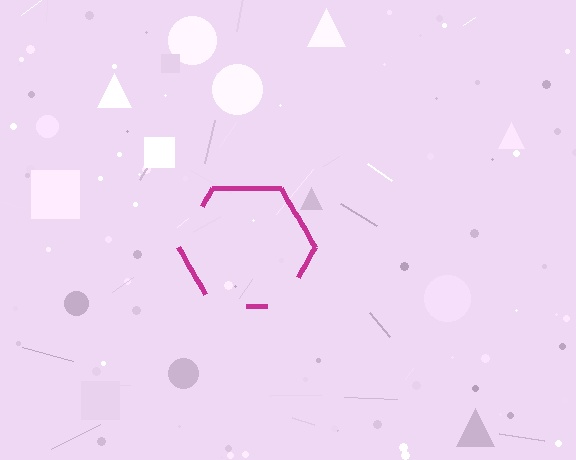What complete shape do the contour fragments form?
The contour fragments form a hexagon.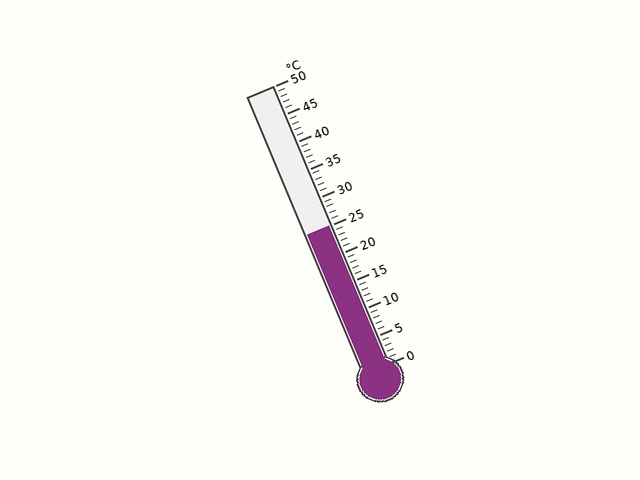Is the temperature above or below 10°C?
The temperature is above 10°C.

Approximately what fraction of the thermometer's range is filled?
The thermometer is filled to approximately 50% of its range.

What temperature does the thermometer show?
The thermometer shows approximately 25°C.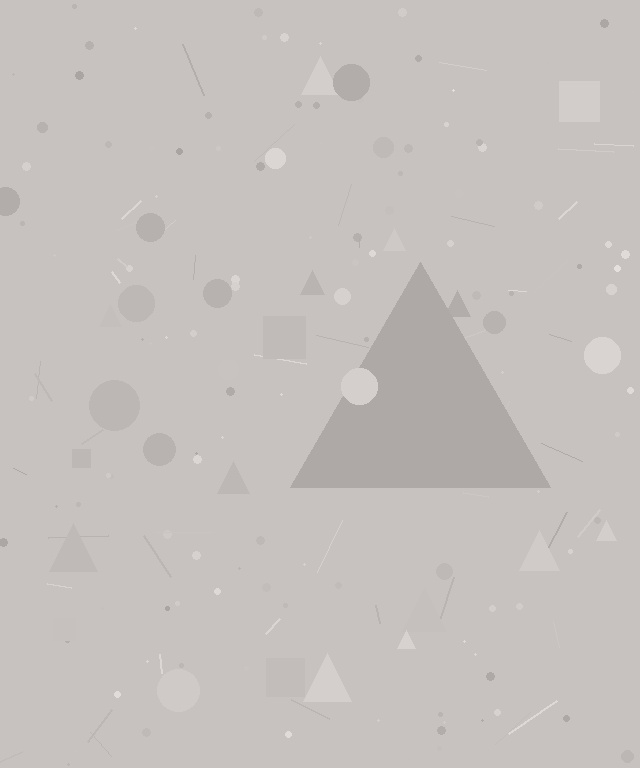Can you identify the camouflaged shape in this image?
The camouflaged shape is a triangle.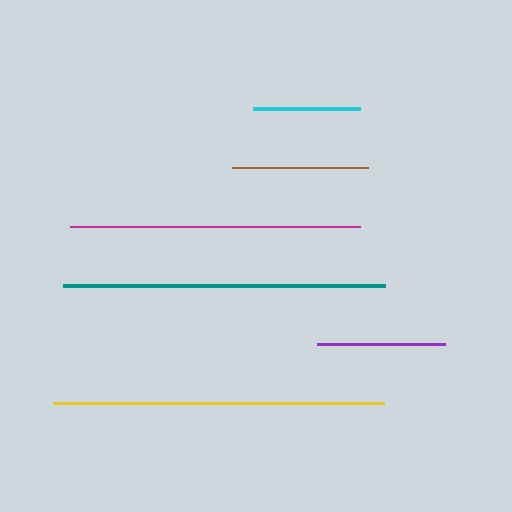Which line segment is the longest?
The yellow line is the longest at approximately 331 pixels.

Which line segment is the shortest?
The cyan line is the shortest at approximately 107 pixels.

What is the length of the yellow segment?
The yellow segment is approximately 331 pixels long.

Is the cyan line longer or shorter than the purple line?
The purple line is longer than the cyan line.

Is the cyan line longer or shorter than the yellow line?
The yellow line is longer than the cyan line.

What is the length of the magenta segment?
The magenta segment is approximately 291 pixels long.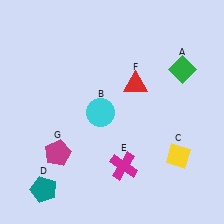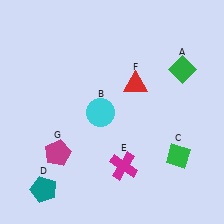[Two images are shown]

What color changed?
The diamond (C) changed from yellow in Image 1 to green in Image 2.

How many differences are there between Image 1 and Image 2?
There is 1 difference between the two images.